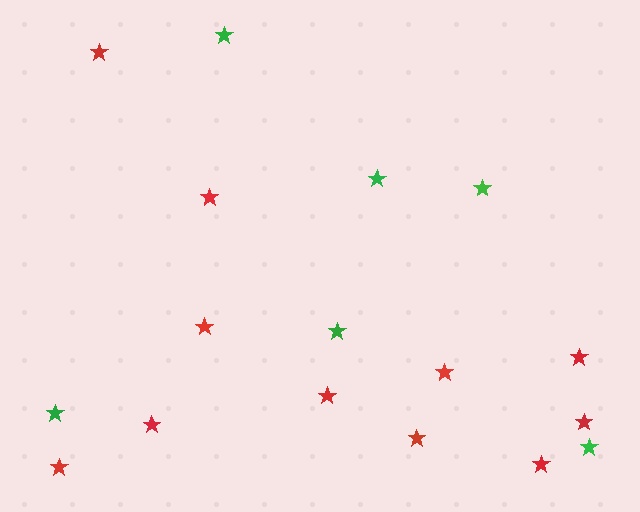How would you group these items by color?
There are 2 groups: one group of red stars (11) and one group of green stars (6).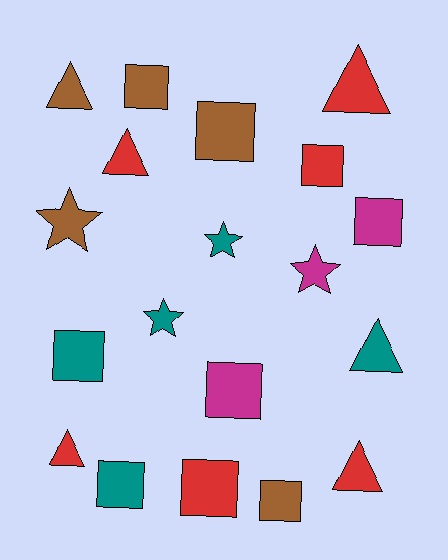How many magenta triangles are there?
There are no magenta triangles.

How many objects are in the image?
There are 19 objects.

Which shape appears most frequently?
Square, with 9 objects.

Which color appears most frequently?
Red, with 6 objects.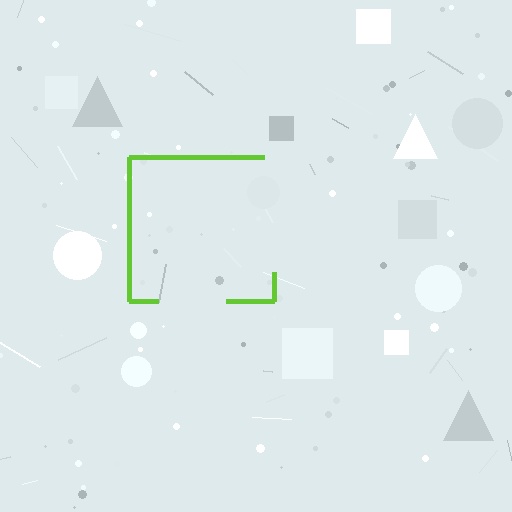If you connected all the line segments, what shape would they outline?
They would outline a square.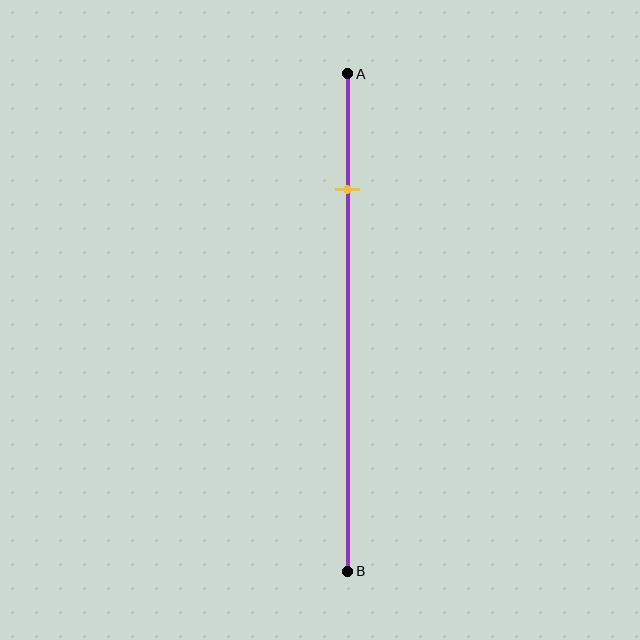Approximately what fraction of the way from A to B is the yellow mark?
The yellow mark is approximately 25% of the way from A to B.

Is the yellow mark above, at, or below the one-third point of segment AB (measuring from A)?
The yellow mark is above the one-third point of segment AB.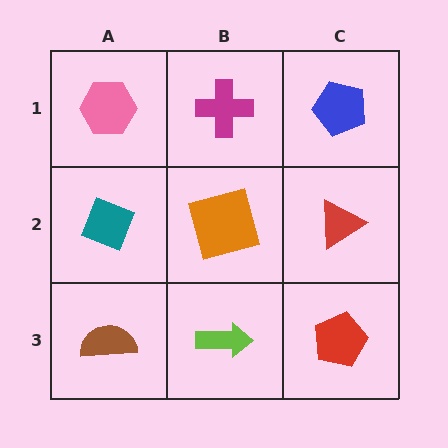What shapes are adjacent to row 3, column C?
A red triangle (row 2, column C), a lime arrow (row 3, column B).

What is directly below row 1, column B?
An orange square.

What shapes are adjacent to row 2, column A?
A pink hexagon (row 1, column A), a brown semicircle (row 3, column A), an orange square (row 2, column B).